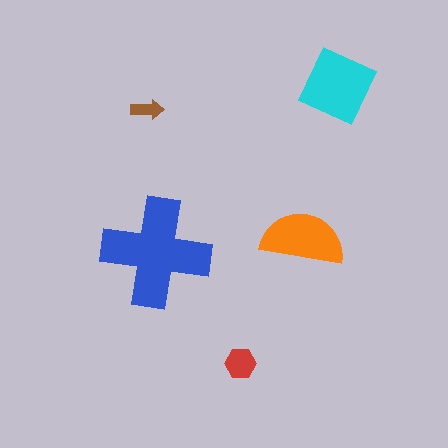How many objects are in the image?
There are 5 objects in the image.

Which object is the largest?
The blue cross.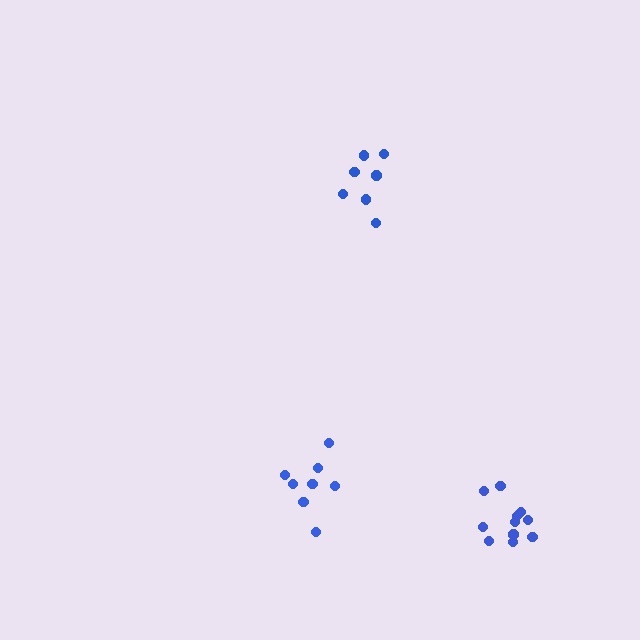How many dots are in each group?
Group 1: 7 dots, Group 2: 8 dots, Group 3: 11 dots (26 total).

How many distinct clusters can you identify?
There are 3 distinct clusters.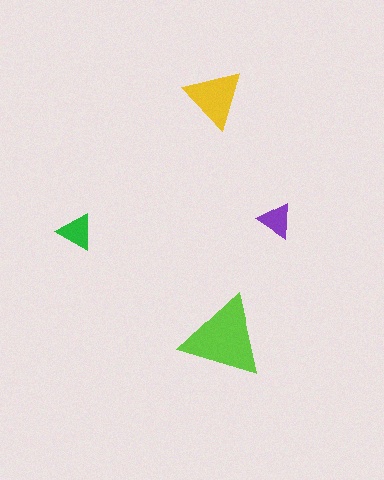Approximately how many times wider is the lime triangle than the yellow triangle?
About 1.5 times wider.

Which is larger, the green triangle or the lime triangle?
The lime one.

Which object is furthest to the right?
The purple triangle is rightmost.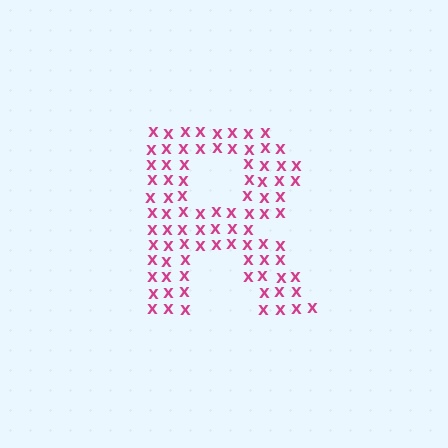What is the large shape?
The large shape is the letter R.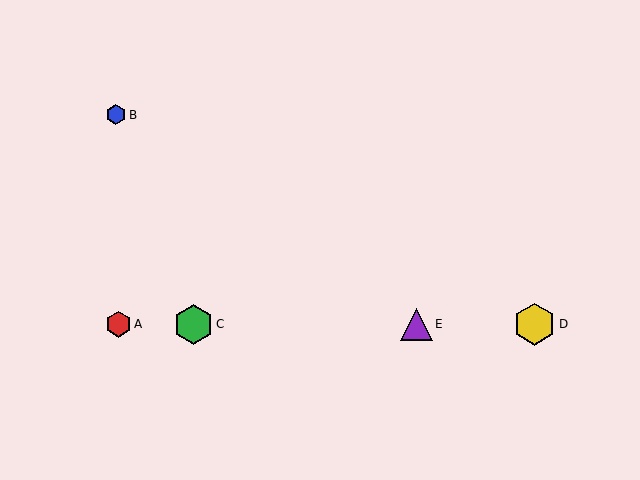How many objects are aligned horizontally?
4 objects (A, C, D, E) are aligned horizontally.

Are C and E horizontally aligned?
Yes, both are at y≈324.